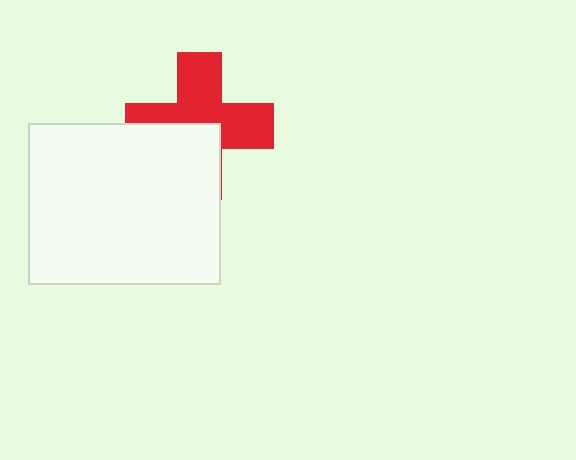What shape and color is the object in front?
The object in front is a white rectangle.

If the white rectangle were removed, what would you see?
You would see the complete red cross.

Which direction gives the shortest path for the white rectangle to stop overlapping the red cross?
Moving down gives the shortest separation.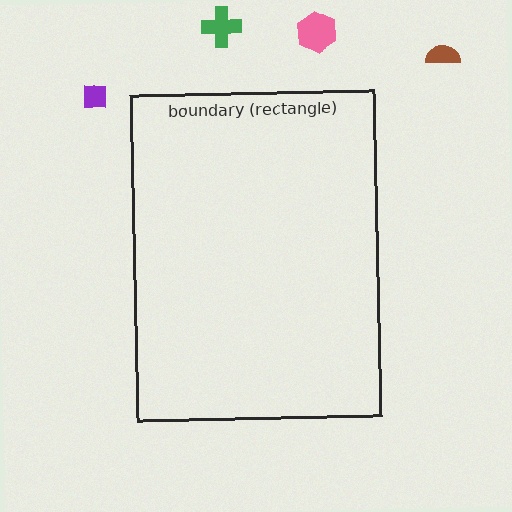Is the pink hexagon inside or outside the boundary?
Outside.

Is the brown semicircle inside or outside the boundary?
Outside.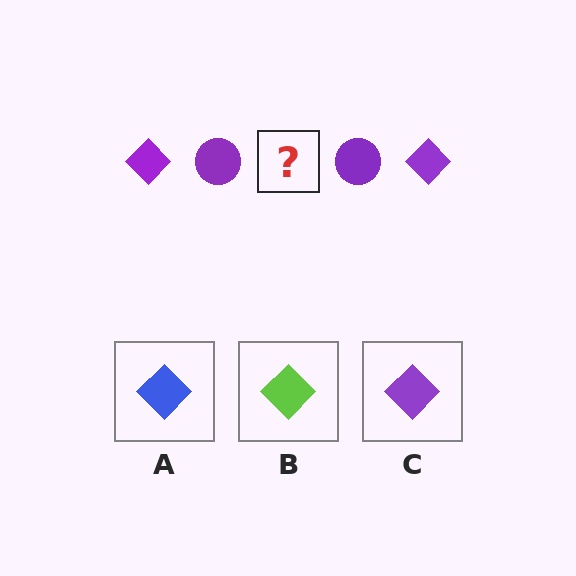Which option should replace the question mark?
Option C.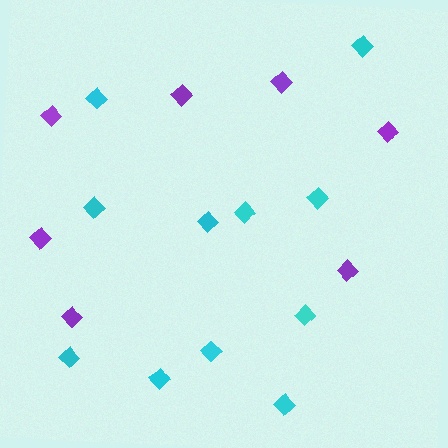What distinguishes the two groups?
There are 2 groups: one group of cyan diamonds (11) and one group of purple diamonds (7).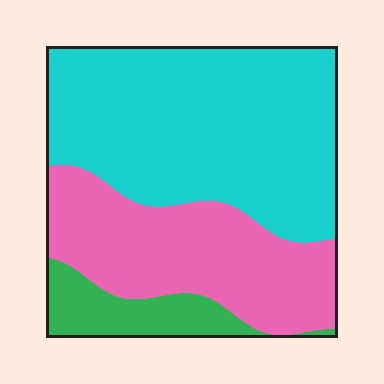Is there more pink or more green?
Pink.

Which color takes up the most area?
Cyan, at roughly 55%.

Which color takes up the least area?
Green, at roughly 10%.